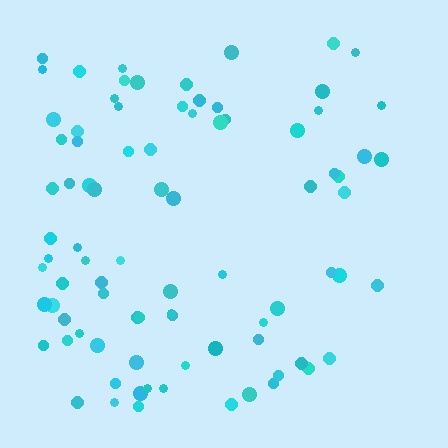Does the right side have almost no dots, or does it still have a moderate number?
Still a moderate number, just noticeably fewer than the left.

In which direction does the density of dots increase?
From right to left, with the left side densest.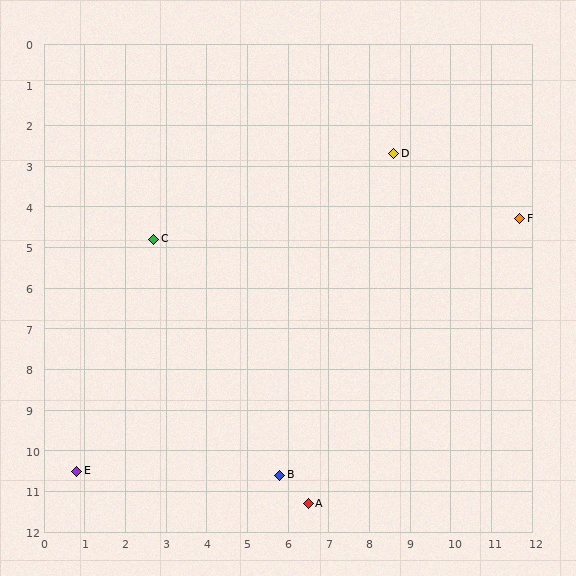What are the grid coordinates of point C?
Point C is at approximately (2.7, 4.8).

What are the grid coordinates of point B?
Point B is at approximately (5.8, 10.6).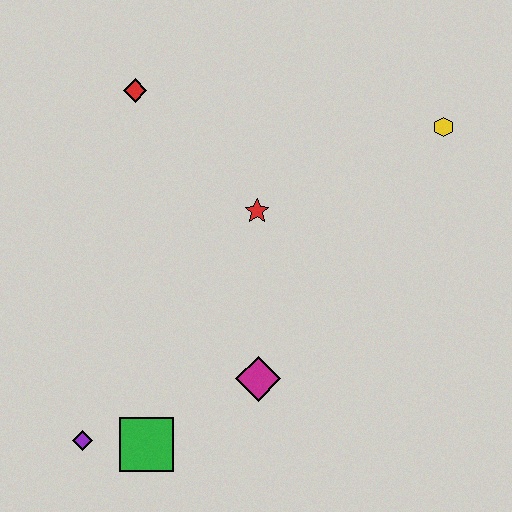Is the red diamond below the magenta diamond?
No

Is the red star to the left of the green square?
No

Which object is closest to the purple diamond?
The green square is closest to the purple diamond.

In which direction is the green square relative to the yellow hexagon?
The green square is below the yellow hexagon.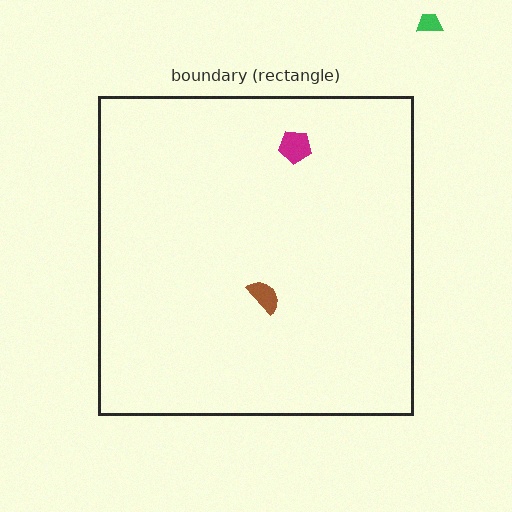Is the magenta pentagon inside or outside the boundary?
Inside.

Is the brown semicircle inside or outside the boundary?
Inside.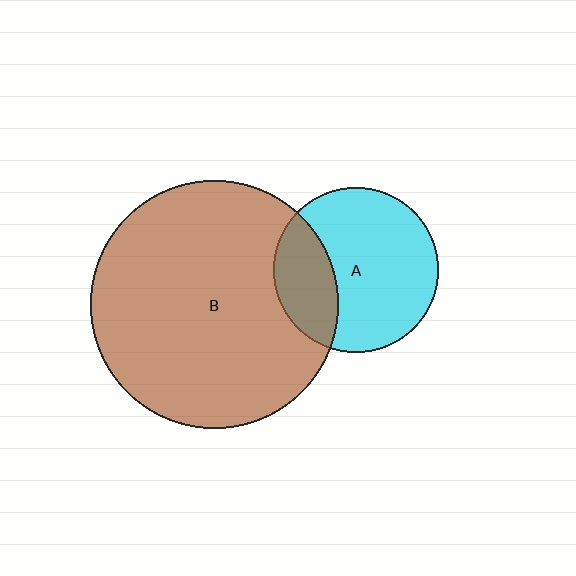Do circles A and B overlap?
Yes.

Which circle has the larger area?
Circle B (brown).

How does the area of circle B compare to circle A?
Approximately 2.3 times.